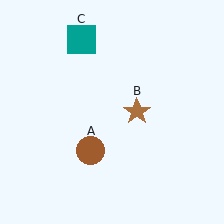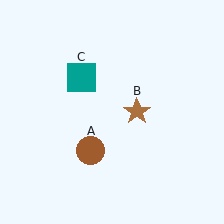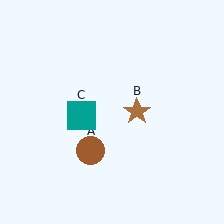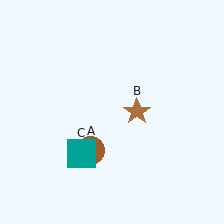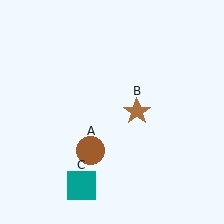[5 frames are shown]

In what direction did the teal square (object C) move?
The teal square (object C) moved down.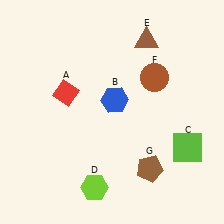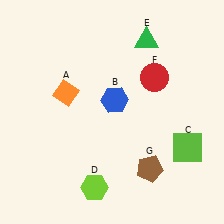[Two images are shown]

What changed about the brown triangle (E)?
In Image 1, E is brown. In Image 2, it changed to green.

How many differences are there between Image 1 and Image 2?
There are 3 differences between the two images.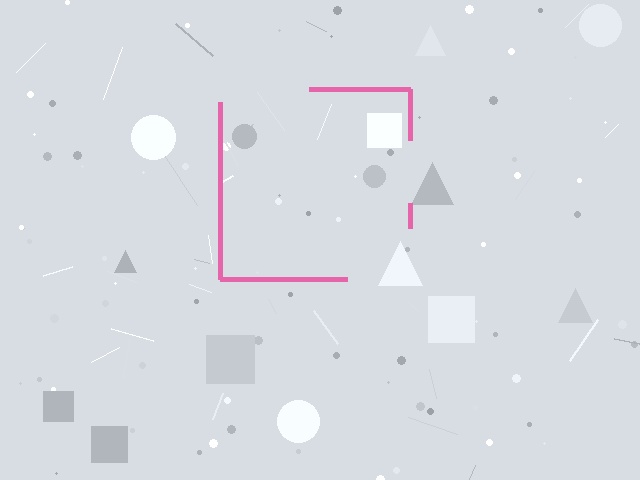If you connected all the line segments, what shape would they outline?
They would outline a square.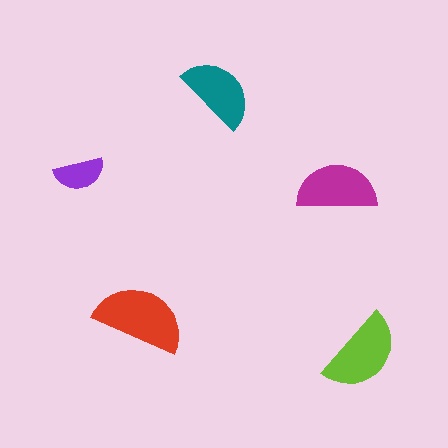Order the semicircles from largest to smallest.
the red one, the lime one, the magenta one, the teal one, the purple one.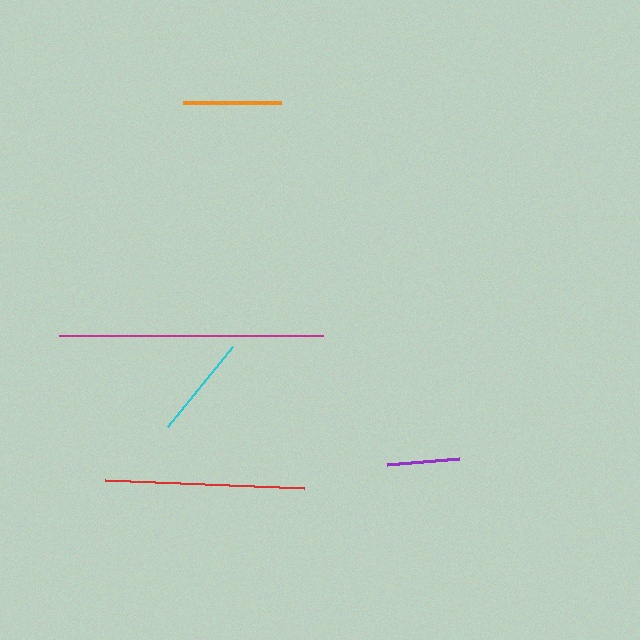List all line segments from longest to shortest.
From longest to shortest: magenta, red, cyan, orange, purple.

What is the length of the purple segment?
The purple segment is approximately 73 pixels long.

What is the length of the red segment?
The red segment is approximately 199 pixels long.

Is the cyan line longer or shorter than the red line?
The red line is longer than the cyan line.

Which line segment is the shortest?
The purple line is the shortest at approximately 73 pixels.